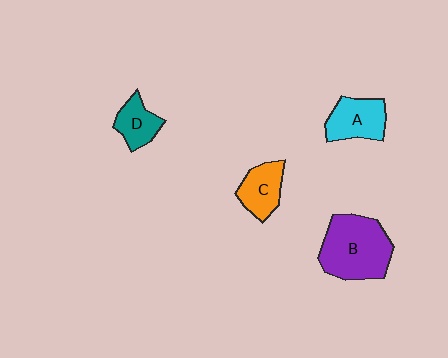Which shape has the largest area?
Shape B (purple).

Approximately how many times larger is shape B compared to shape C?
Approximately 2.0 times.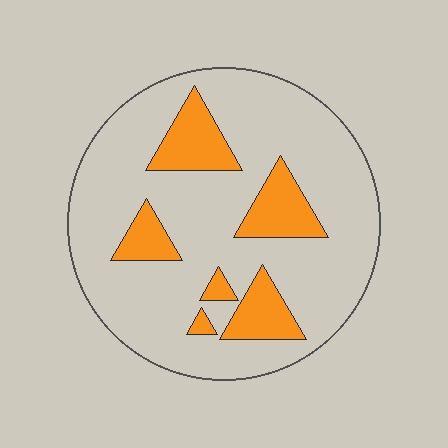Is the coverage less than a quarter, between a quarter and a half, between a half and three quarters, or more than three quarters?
Less than a quarter.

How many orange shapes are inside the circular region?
6.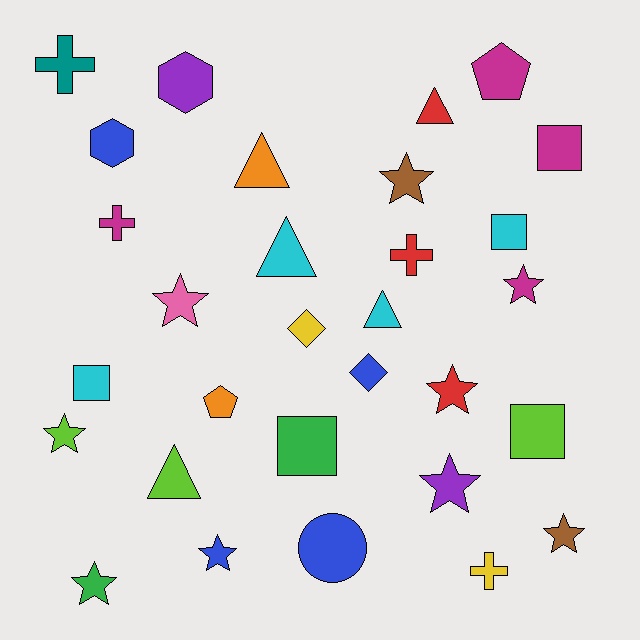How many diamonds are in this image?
There are 2 diamonds.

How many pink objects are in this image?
There is 1 pink object.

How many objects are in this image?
There are 30 objects.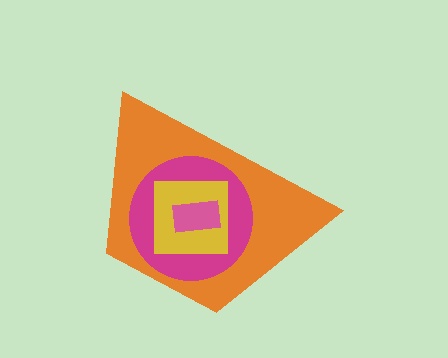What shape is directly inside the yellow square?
The pink rectangle.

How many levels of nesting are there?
4.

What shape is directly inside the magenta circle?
The yellow square.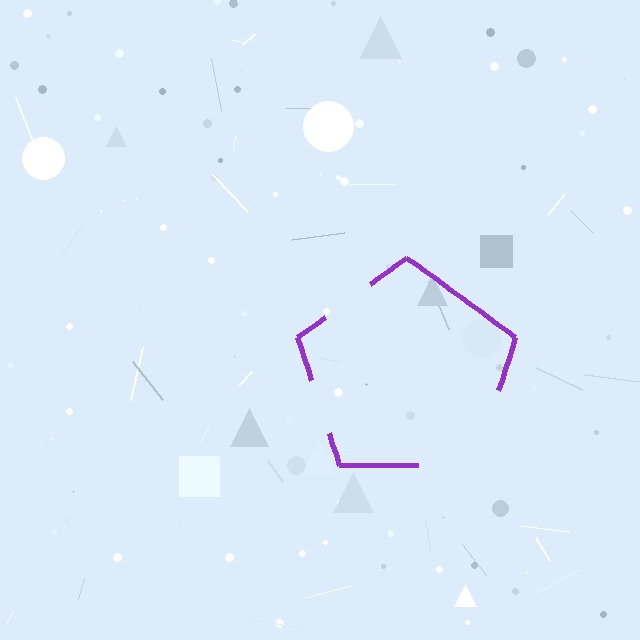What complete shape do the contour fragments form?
The contour fragments form a pentagon.